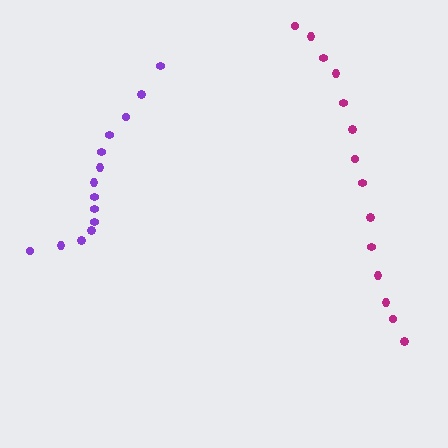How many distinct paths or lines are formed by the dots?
There are 2 distinct paths.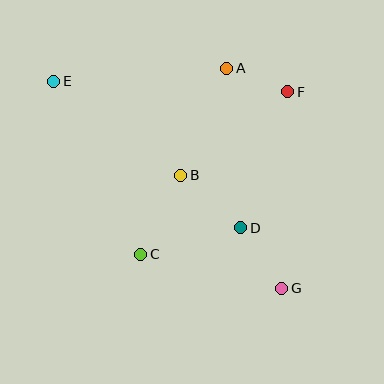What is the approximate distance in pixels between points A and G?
The distance between A and G is approximately 227 pixels.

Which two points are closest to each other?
Points A and F are closest to each other.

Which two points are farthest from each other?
Points E and G are farthest from each other.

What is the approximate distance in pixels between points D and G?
The distance between D and G is approximately 73 pixels.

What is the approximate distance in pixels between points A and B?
The distance between A and B is approximately 116 pixels.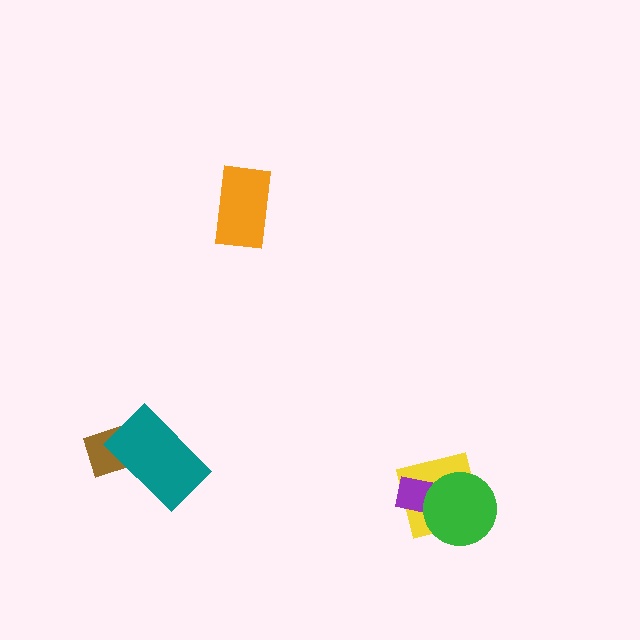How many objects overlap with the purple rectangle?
2 objects overlap with the purple rectangle.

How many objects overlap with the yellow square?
2 objects overlap with the yellow square.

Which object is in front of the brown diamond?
The teal rectangle is in front of the brown diamond.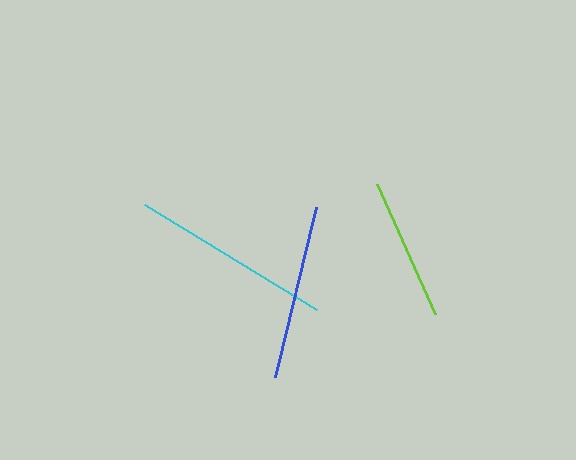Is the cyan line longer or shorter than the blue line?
The cyan line is longer than the blue line.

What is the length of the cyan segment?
The cyan segment is approximately 201 pixels long.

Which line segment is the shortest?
The lime line is the shortest at approximately 143 pixels.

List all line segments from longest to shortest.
From longest to shortest: cyan, blue, lime.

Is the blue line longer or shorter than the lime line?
The blue line is longer than the lime line.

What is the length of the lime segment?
The lime segment is approximately 143 pixels long.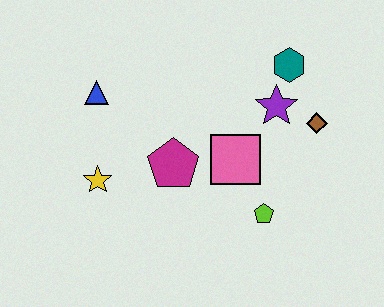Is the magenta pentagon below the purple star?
Yes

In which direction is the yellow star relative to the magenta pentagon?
The yellow star is to the left of the magenta pentagon.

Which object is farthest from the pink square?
The blue triangle is farthest from the pink square.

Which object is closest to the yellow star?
The magenta pentagon is closest to the yellow star.